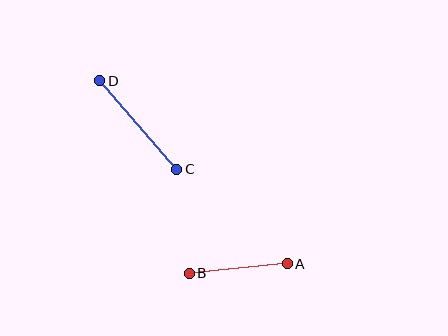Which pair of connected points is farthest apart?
Points C and D are farthest apart.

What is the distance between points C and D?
The distance is approximately 117 pixels.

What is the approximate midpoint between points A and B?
The midpoint is at approximately (238, 268) pixels.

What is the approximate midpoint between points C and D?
The midpoint is at approximately (138, 125) pixels.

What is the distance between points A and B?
The distance is approximately 99 pixels.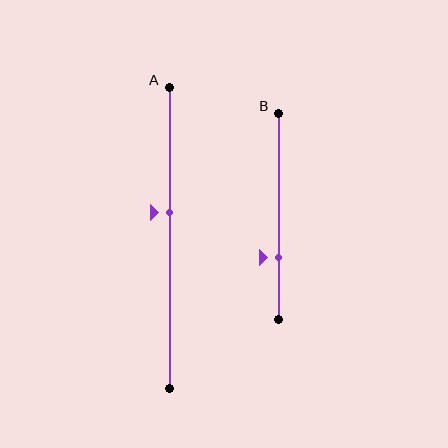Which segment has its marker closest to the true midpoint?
Segment A has its marker closest to the true midpoint.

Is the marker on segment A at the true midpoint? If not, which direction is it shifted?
No, the marker on segment A is shifted upward by about 8% of the segment length.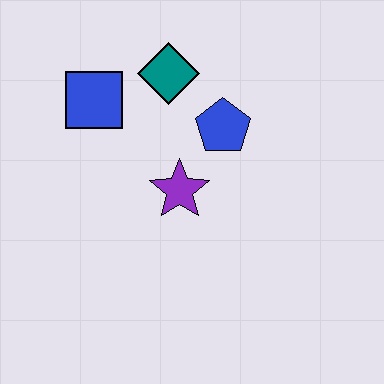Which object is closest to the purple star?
The blue pentagon is closest to the purple star.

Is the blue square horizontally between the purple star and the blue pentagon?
No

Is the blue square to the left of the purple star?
Yes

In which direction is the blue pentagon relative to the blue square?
The blue pentagon is to the right of the blue square.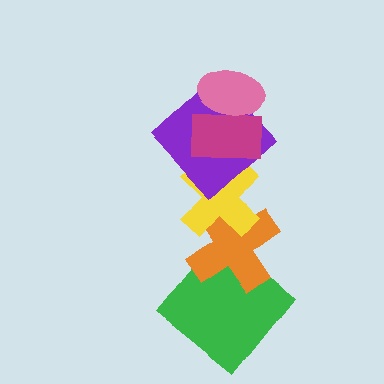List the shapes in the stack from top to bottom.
From top to bottom: the pink ellipse, the magenta rectangle, the purple diamond, the yellow cross, the orange cross, the green diamond.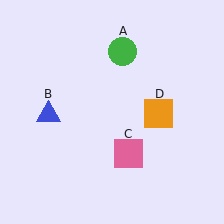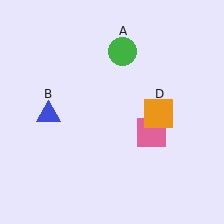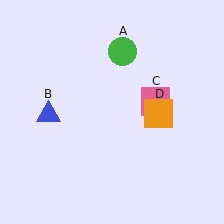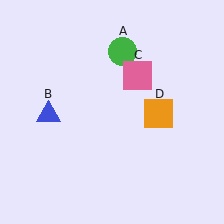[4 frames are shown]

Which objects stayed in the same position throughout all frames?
Green circle (object A) and blue triangle (object B) and orange square (object D) remained stationary.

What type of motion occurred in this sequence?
The pink square (object C) rotated counterclockwise around the center of the scene.